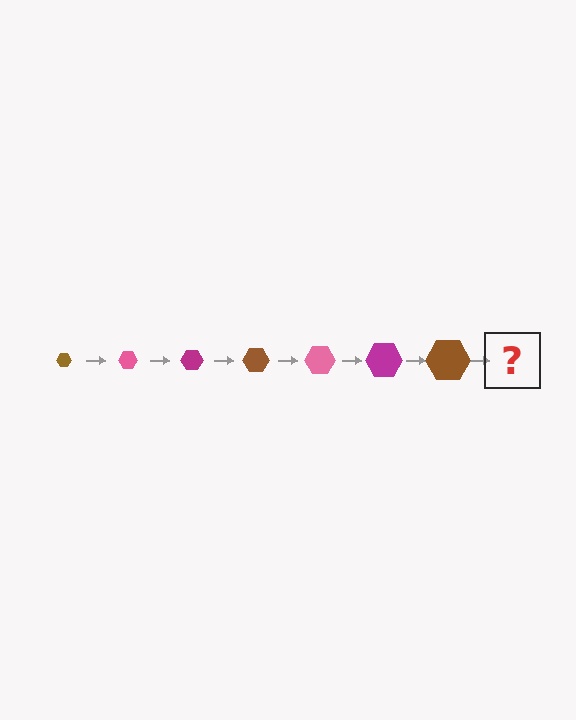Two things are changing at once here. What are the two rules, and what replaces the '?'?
The two rules are that the hexagon grows larger each step and the color cycles through brown, pink, and magenta. The '?' should be a pink hexagon, larger than the previous one.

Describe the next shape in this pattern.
It should be a pink hexagon, larger than the previous one.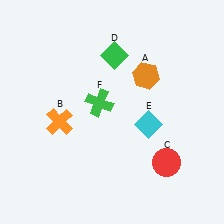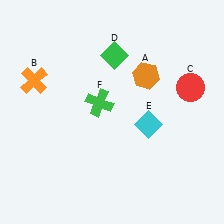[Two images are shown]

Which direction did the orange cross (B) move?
The orange cross (B) moved up.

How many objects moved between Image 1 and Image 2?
2 objects moved between the two images.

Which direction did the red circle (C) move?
The red circle (C) moved up.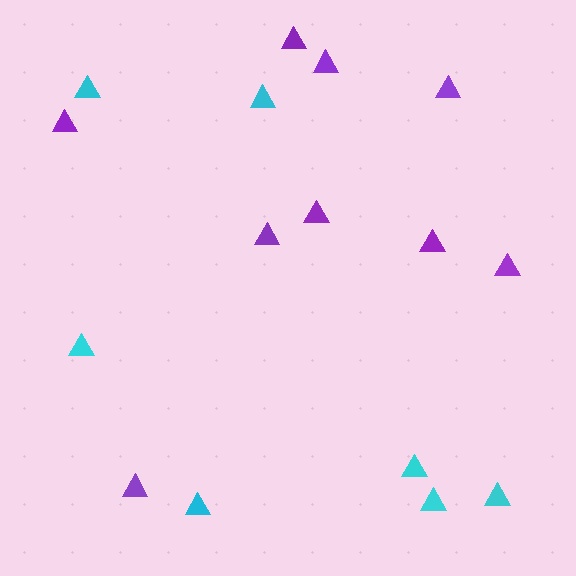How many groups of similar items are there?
There are 2 groups: one group of cyan triangles (7) and one group of purple triangles (9).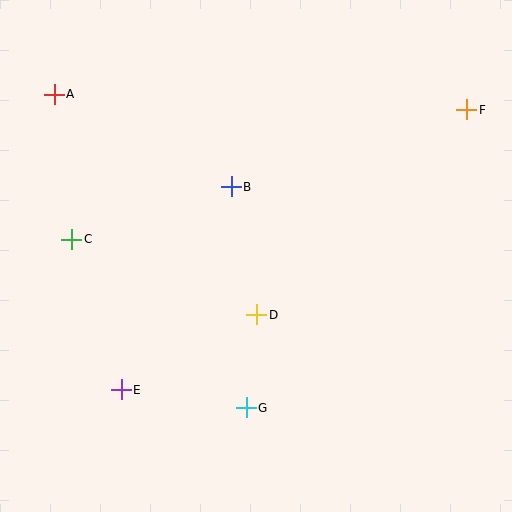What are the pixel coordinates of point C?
Point C is at (72, 239).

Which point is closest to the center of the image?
Point D at (257, 315) is closest to the center.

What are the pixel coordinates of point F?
Point F is at (467, 110).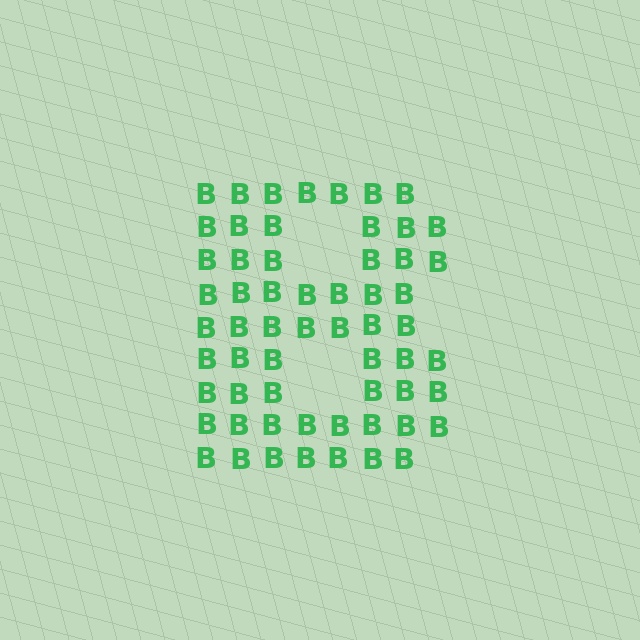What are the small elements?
The small elements are letter B's.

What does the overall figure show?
The overall figure shows the letter B.